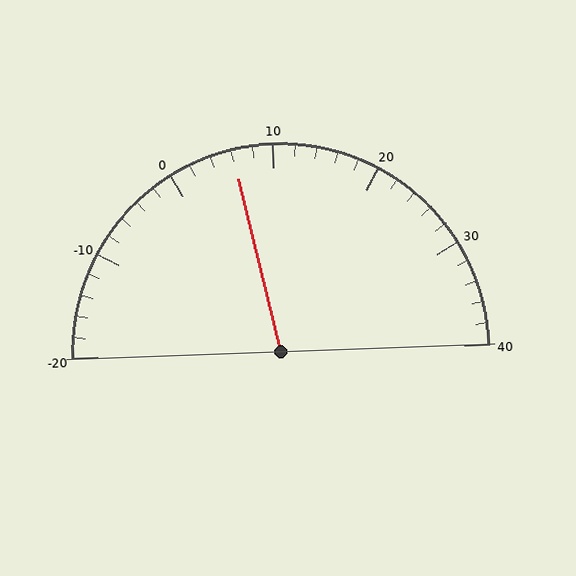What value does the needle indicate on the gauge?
The needle indicates approximately 6.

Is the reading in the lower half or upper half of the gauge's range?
The reading is in the lower half of the range (-20 to 40).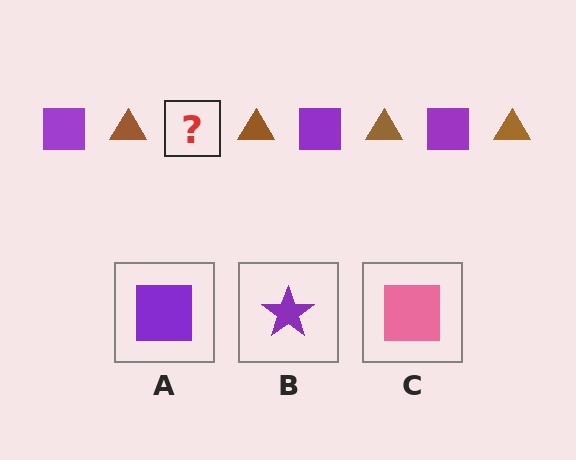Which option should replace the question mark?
Option A.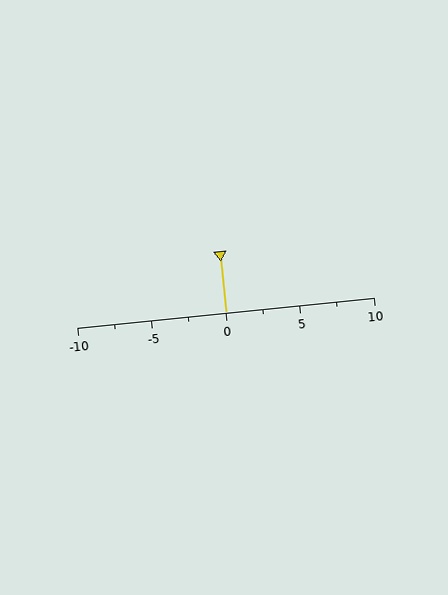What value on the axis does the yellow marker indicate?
The marker indicates approximately 0.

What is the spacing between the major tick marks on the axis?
The major ticks are spaced 5 apart.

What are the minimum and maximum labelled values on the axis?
The axis runs from -10 to 10.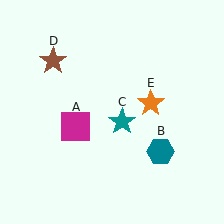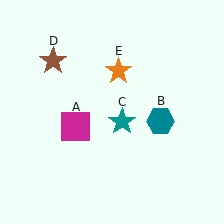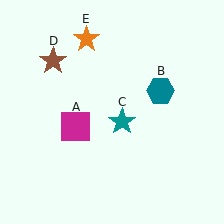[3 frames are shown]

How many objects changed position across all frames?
2 objects changed position: teal hexagon (object B), orange star (object E).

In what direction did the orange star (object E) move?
The orange star (object E) moved up and to the left.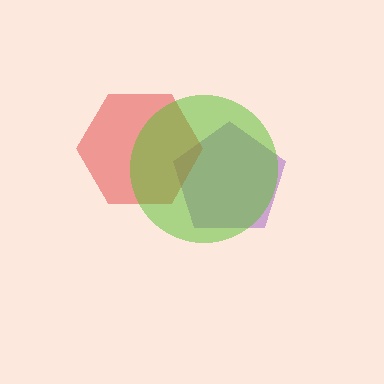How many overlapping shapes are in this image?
There are 3 overlapping shapes in the image.